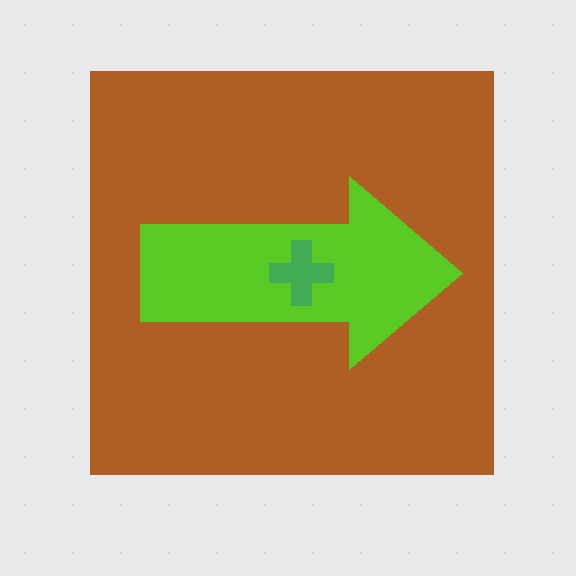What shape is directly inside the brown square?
The lime arrow.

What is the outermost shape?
The brown square.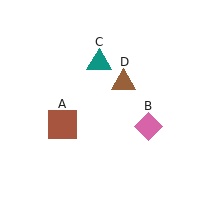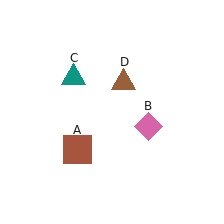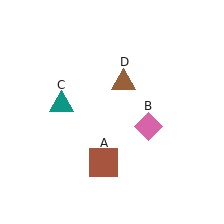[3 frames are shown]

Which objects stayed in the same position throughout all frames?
Pink diamond (object B) and brown triangle (object D) remained stationary.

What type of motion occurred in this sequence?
The brown square (object A), teal triangle (object C) rotated counterclockwise around the center of the scene.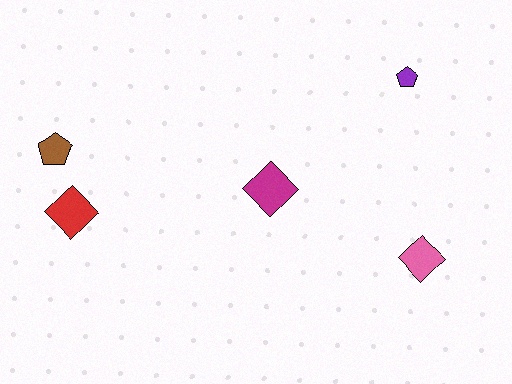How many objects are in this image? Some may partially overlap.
There are 5 objects.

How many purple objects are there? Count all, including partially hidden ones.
There is 1 purple object.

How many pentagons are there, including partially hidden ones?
There are 2 pentagons.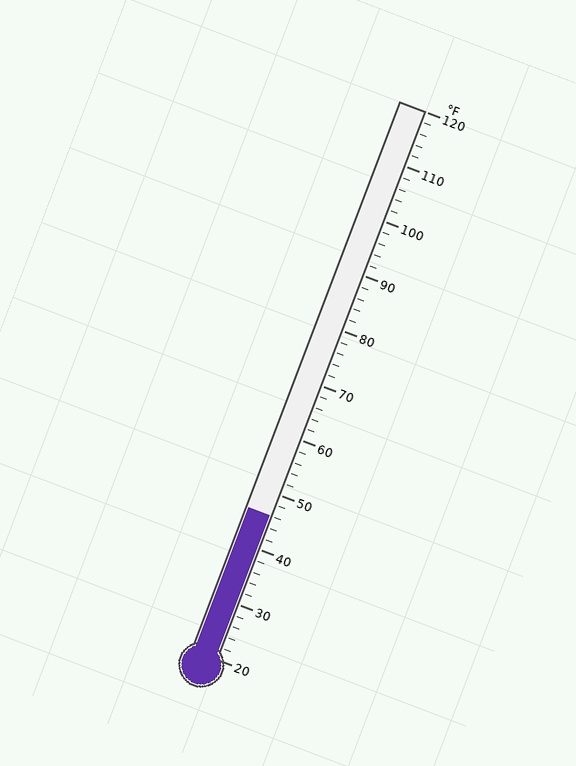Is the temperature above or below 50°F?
The temperature is below 50°F.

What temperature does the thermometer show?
The thermometer shows approximately 46°F.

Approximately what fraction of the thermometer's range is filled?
The thermometer is filled to approximately 25% of its range.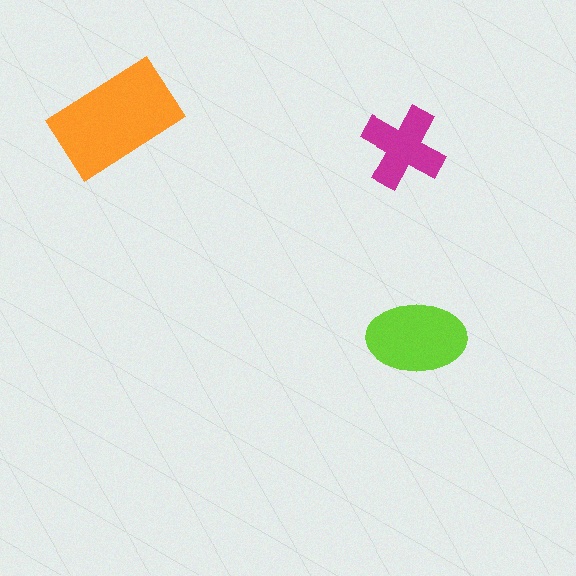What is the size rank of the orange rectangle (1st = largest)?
1st.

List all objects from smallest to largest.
The magenta cross, the lime ellipse, the orange rectangle.